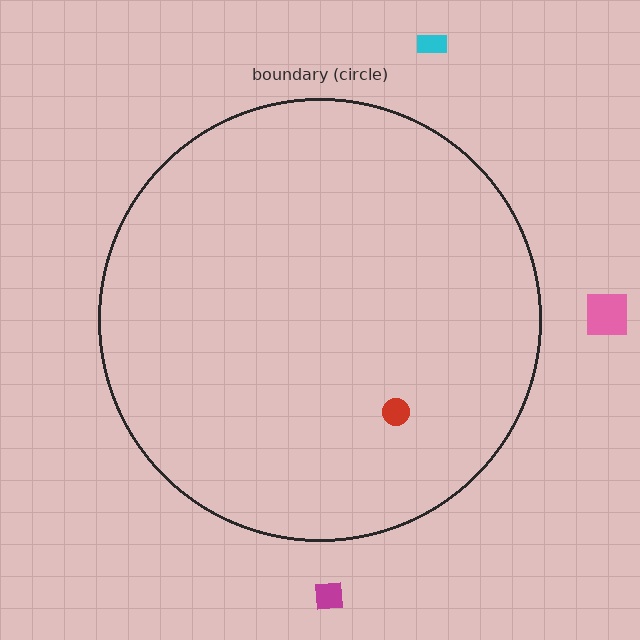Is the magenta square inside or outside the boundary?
Outside.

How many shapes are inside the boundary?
1 inside, 3 outside.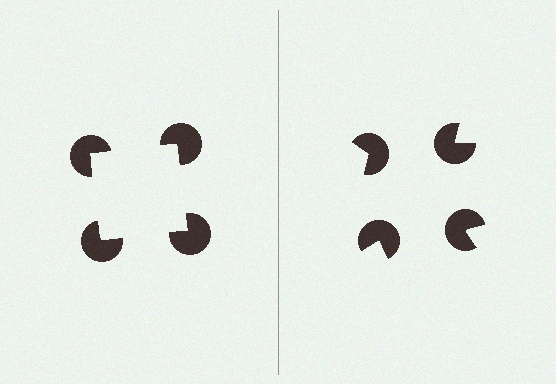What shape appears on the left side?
An illusory square.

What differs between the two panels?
The pac-man discs are positioned identically on both sides; only the wedge orientations differ. On the left they align to a square; on the right they are misaligned.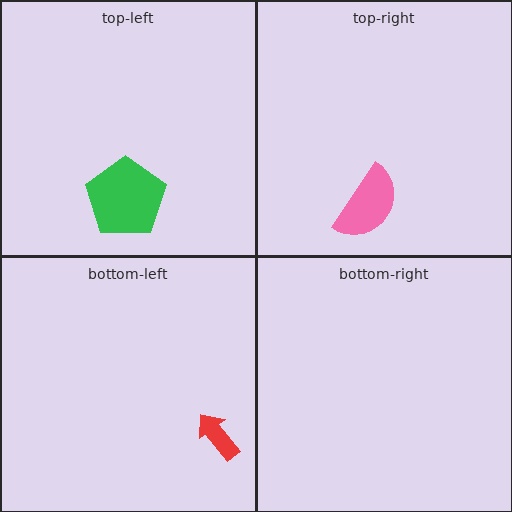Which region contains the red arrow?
The bottom-left region.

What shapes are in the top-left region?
The green pentagon.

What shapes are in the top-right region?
The pink semicircle.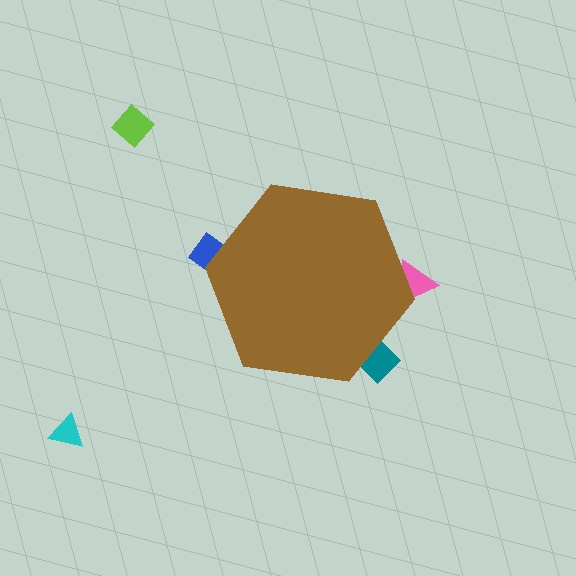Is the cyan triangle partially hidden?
No, the cyan triangle is fully visible.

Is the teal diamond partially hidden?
Yes, the teal diamond is partially hidden behind the brown hexagon.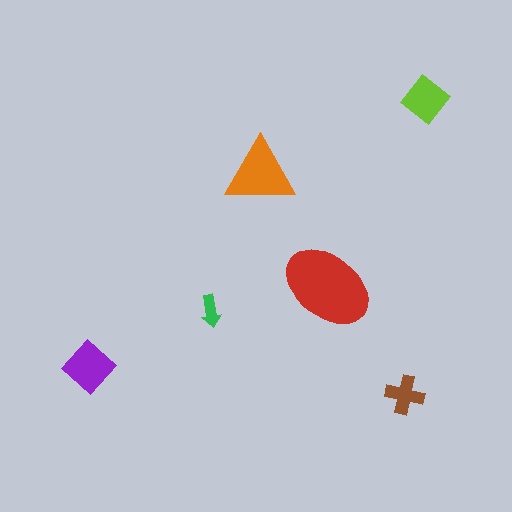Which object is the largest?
The red ellipse.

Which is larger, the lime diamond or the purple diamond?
The purple diamond.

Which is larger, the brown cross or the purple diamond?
The purple diamond.